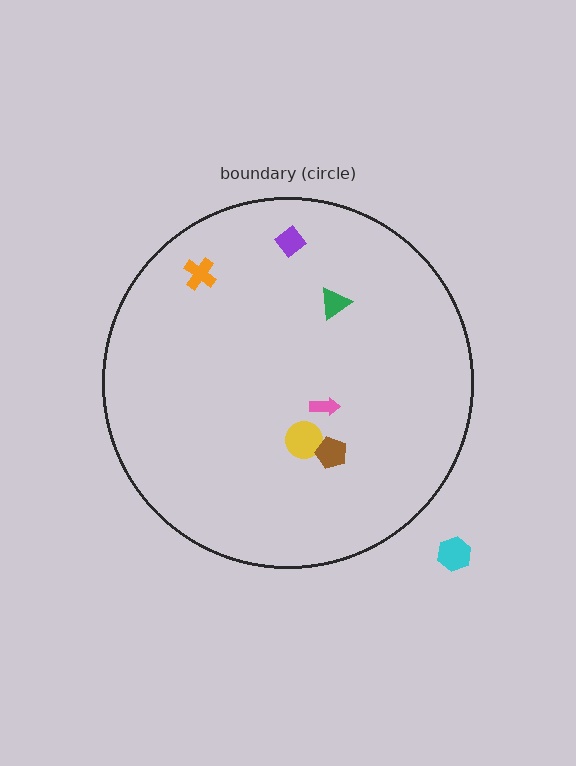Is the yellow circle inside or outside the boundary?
Inside.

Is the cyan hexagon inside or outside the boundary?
Outside.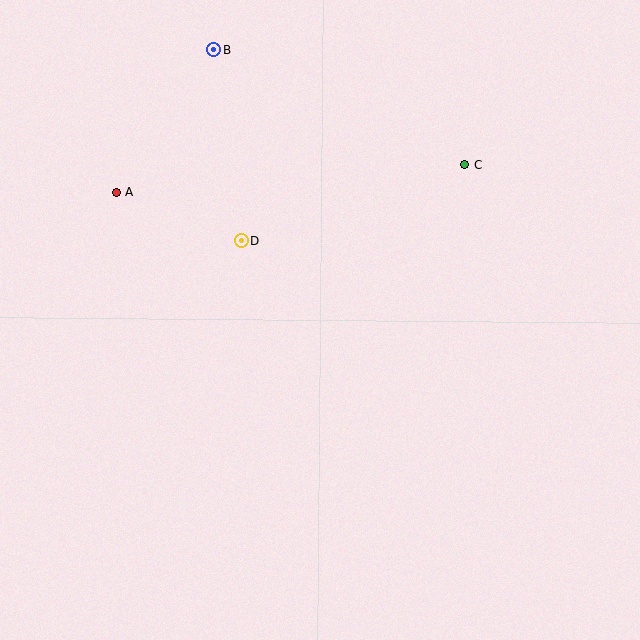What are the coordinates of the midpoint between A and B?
The midpoint between A and B is at (165, 121).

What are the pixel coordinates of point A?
Point A is at (116, 192).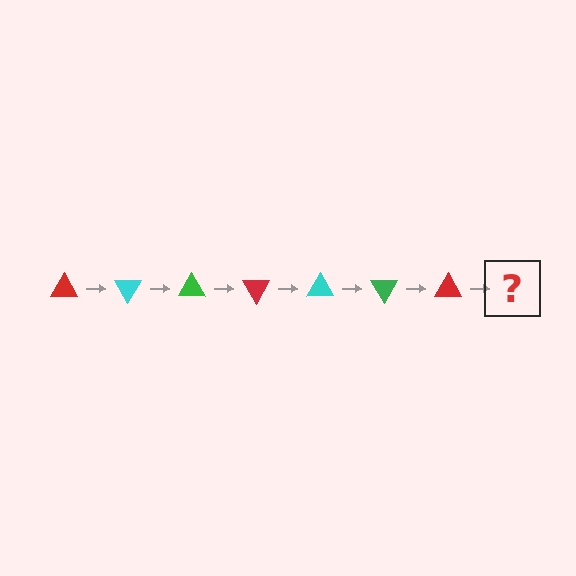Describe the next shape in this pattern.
It should be a cyan triangle, rotated 420 degrees from the start.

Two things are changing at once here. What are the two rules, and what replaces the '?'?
The two rules are that it rotates 60 degrees each step and the color cycles through red, cyan, and green. The '?' should be a cyan triangle, rotated 420 degrees from the start.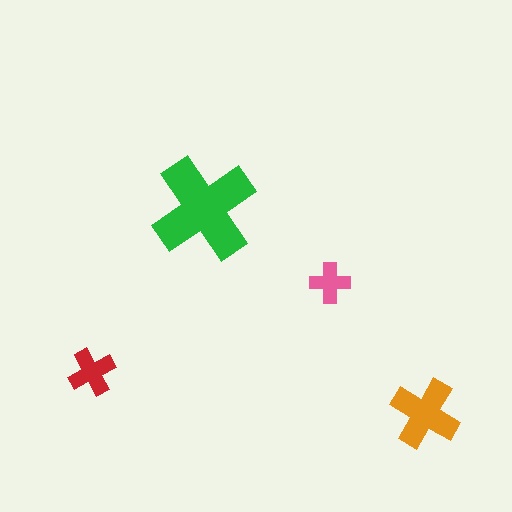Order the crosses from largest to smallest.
the green one, the orange one, the red one, the pink one.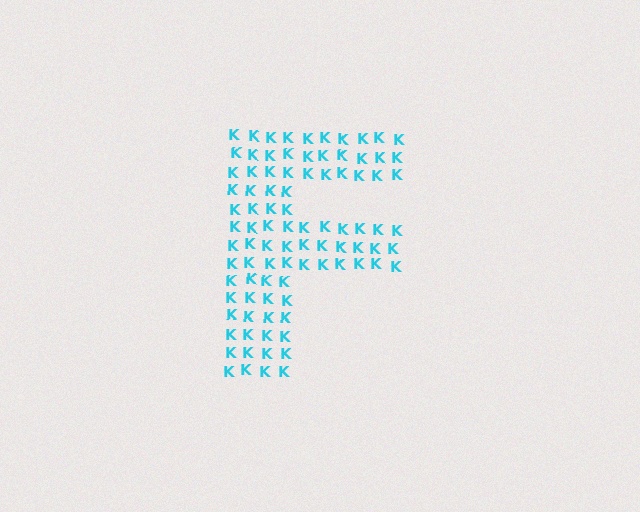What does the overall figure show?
The overall figure shows the letter F.